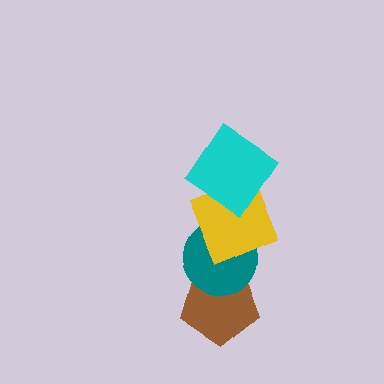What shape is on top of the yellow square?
The cyan diamond is on top of the yellow square.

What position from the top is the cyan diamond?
The cyan diamond is 1st from the top.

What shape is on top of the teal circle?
The yellow square is on top of the teal circle.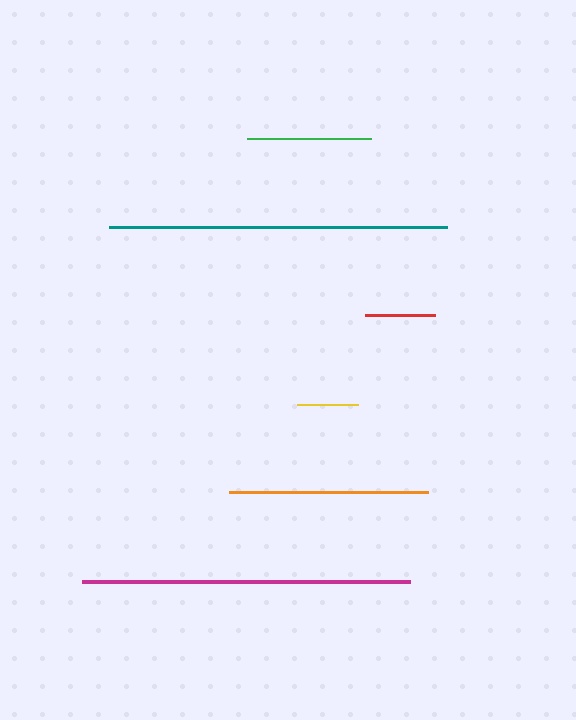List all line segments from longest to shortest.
From longest to shortest: teal, magenta, orange, green, red, yellow.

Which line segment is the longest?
The teal line is the longest at approximately 338 pixels.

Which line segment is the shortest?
The yellow line is the shortest at approximately 61 pixels.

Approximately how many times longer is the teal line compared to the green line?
The teal line is approximately 2.7 times the length of the green line.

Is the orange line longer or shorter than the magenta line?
The magenta line is longer than the orange line.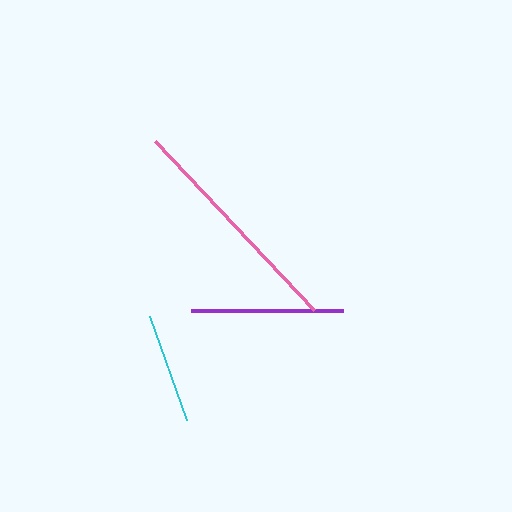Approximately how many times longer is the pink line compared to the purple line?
The pink line is approximately 1.5 times the length of the purple line.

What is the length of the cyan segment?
The cyan segment is approximately 111 pixels long.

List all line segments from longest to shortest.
From longest to shortest: pink, purple, cyan.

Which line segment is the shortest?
The cyan line is the shortest at approximately 111 pixels.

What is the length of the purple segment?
The purple segment is approximately 152 pixels long.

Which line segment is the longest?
The pink line is the longest at approximately 231 pixels.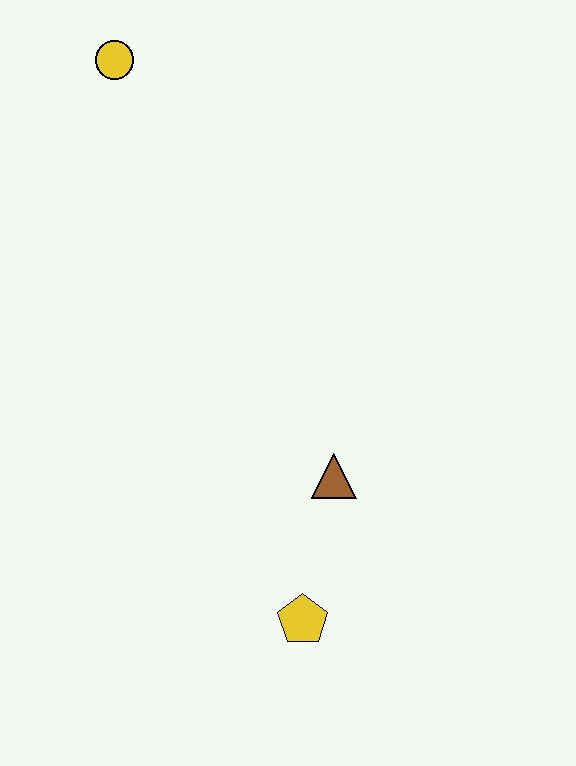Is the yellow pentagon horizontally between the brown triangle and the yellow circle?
Yes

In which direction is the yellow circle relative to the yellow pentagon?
The yellow circle is above the yellow pentagon.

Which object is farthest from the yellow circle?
The yellow pentagon is farthest from the yellow circle.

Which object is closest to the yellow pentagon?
The brown triangle is closest to the yellow pentagon.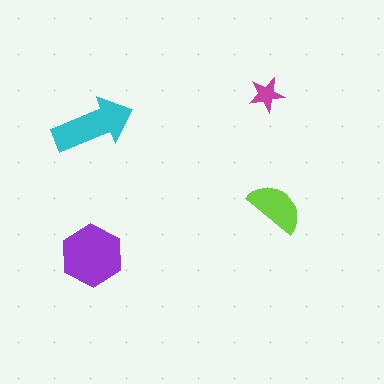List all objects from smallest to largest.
The magenta star, the lime semicircle, the cyan arrow, the purple hexagon.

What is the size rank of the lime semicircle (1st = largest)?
3rd.